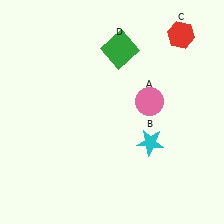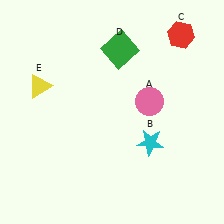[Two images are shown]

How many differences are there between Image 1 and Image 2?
There is 1 difference between the two images.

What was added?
A yellow triangle (E) was added in Image 2.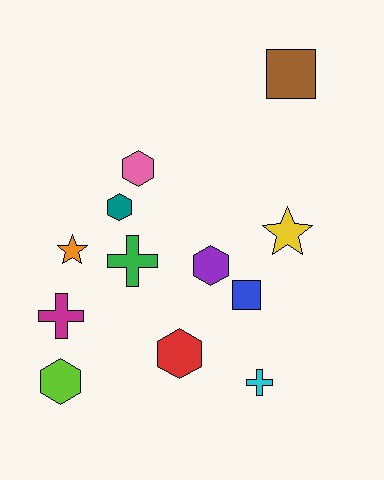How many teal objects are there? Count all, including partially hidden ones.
There is 1 teal object.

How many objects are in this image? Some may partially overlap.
There are 12 objects.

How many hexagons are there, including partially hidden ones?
There are 5 hexagons.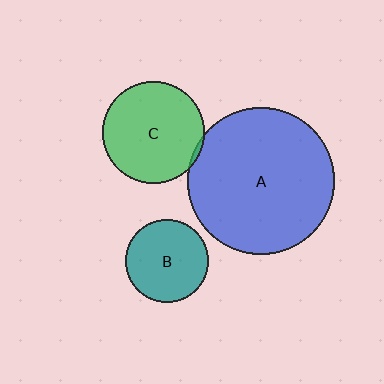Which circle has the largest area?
Circle A (blue).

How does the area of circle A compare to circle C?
Approximately 2.1 times.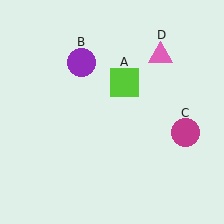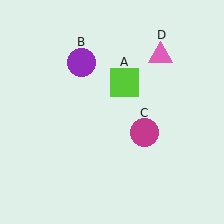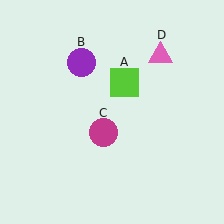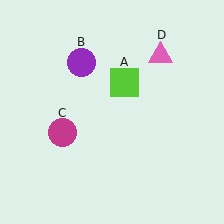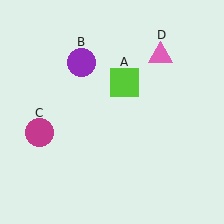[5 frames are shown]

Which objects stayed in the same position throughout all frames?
Lime square (object A) and purple circle (object B) and pink triangle (object D) remained stationary.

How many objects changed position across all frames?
1 object changed position: magenta circle (object C).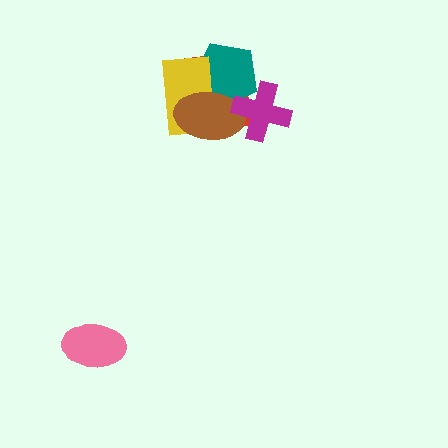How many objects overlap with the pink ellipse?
0 objects overlap with the pink ellipse.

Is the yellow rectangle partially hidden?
Yes, it is partially covered by another shape.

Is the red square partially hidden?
Yes, it is partially covered by another shape.